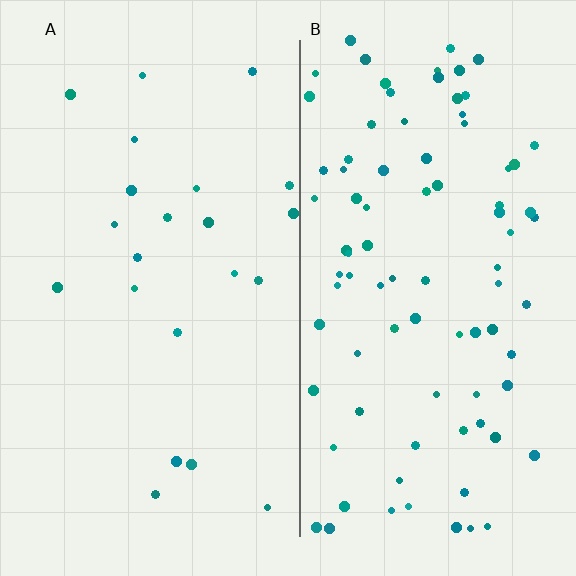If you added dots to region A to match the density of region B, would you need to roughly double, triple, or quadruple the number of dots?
Approximately quadruple.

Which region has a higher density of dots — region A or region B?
B (the right).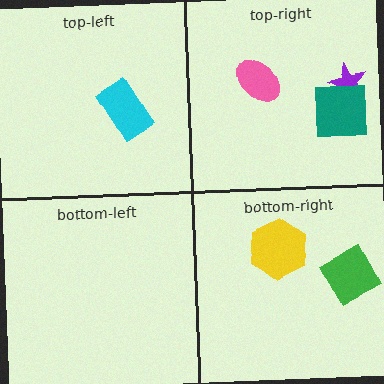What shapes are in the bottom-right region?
The yellow hexagon, the green diamond.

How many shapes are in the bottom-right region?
2.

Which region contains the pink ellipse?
The top-right region.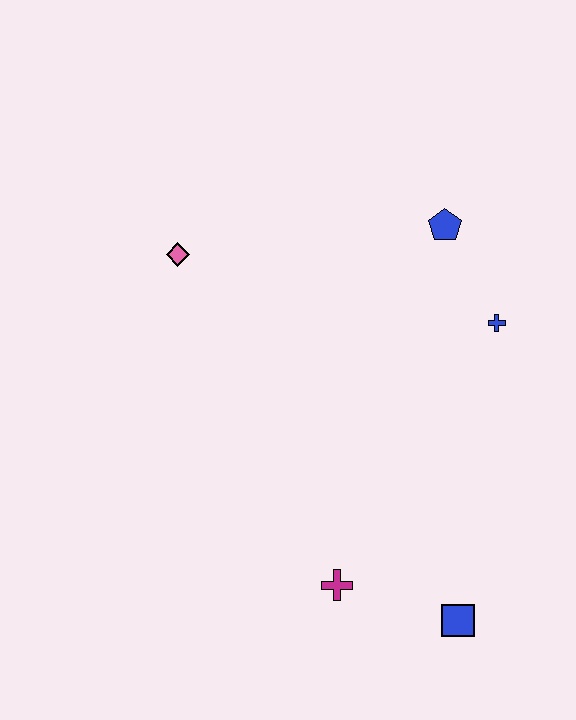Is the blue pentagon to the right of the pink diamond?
Yes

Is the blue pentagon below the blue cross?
No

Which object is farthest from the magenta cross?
The blue pentagon is farthest from the magenta cross.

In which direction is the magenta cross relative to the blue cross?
The magenta cross is below the blue cross.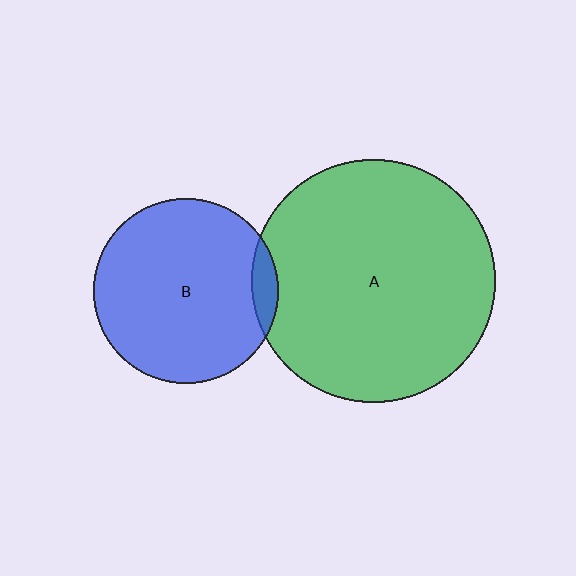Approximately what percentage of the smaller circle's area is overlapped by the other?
Approximately 5%.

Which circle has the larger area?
Circle A (green).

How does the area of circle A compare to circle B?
Approximately 1.7 times.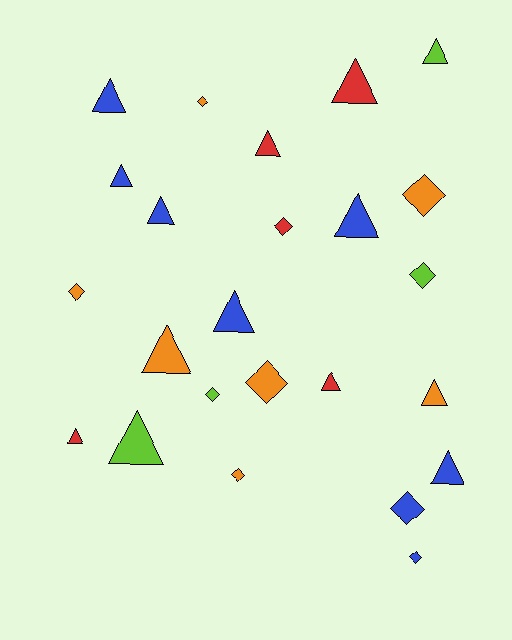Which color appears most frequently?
Blue, with 8 objects.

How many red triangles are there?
There are 4 red triangles.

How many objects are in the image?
There are 24 objects.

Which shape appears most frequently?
Triangle, with 14 objects.